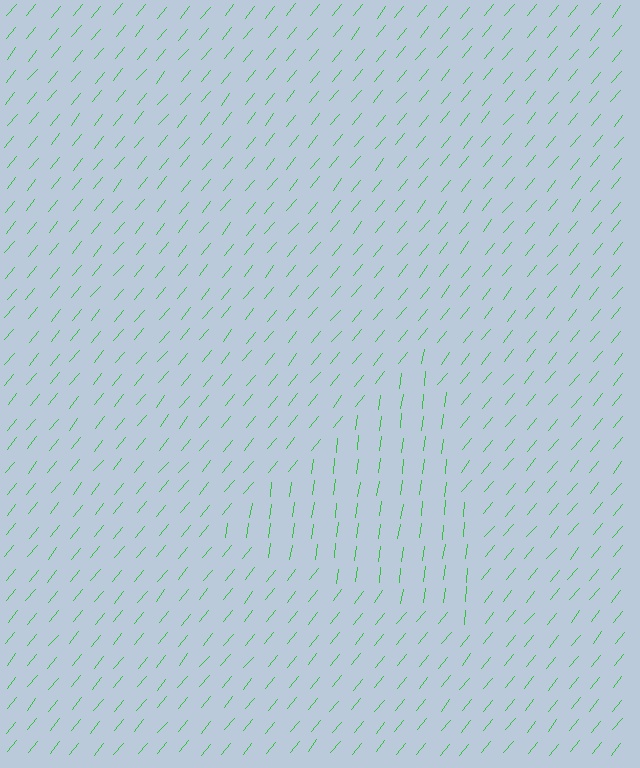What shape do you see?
I see a triangle.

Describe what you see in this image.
The image is filled with small green line segments. A triangle region in the image has lines oriented differently from the surrounding lines, creating a visible texture boundary.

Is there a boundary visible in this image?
Yes, there is a texture boundary formed by a change in line orientation.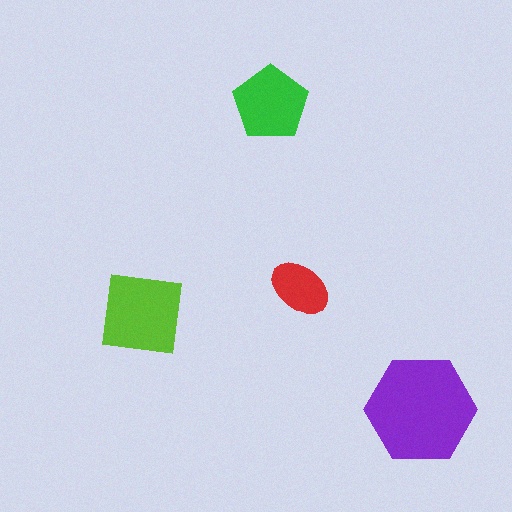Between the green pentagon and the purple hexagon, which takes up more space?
The purple hexagon.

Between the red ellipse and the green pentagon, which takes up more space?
The green pentagon.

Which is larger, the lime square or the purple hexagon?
The purple hexagon.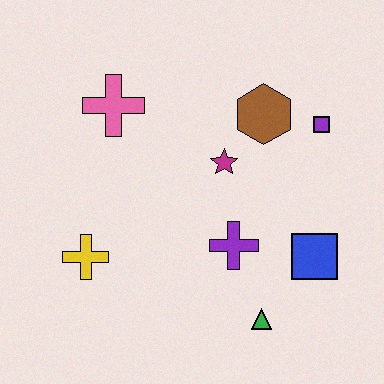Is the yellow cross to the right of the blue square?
No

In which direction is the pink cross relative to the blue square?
The pink cross is to the left of the blue square.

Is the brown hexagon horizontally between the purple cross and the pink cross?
No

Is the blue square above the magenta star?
No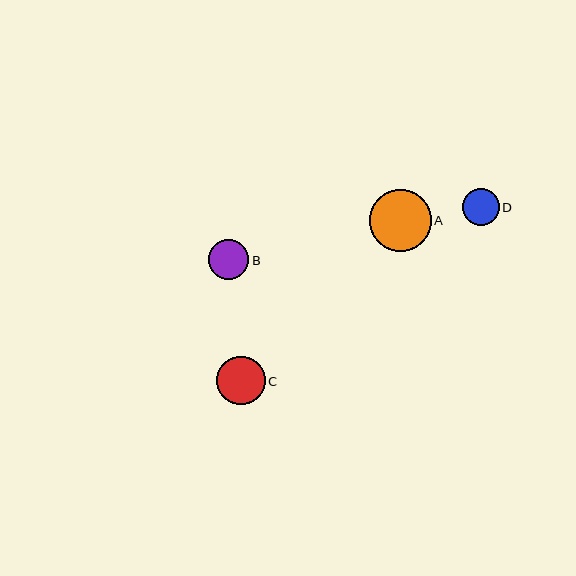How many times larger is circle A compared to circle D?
Circle A is approximately 1.7 times the size of circle D.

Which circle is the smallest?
Circle D is the smallest with a size of approximately 37 pixels.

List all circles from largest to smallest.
From largest to smallest: A, C, B, D.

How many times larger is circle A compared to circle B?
Circle A is approximately 1.5 times the size of circle B.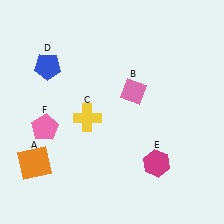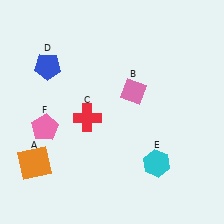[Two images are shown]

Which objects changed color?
C changed from yellow to red. E changed from magenta to cyan.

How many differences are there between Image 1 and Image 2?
There are 2 differences between the two images.